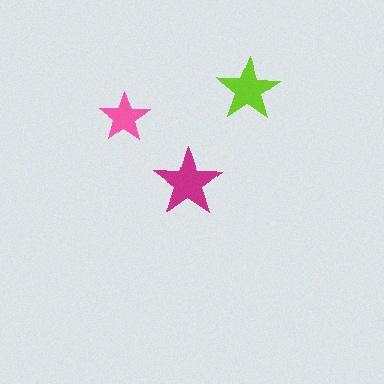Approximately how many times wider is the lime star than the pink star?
About 1.5 times wider.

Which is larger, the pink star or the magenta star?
The magenta one.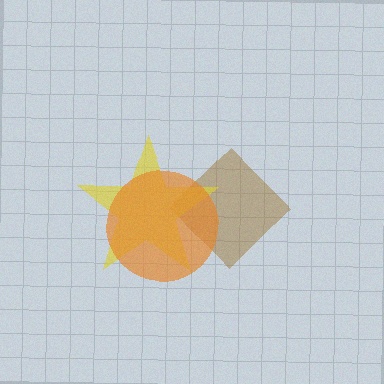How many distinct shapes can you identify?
There are 3 distinct shapes: a brown diamond, a yellow star, an orange circle.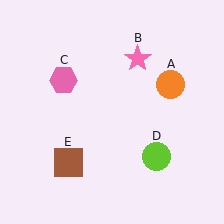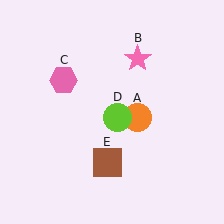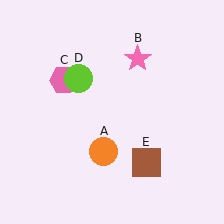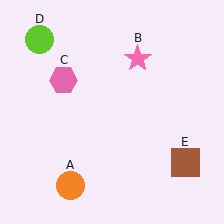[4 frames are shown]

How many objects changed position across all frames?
3 objects changed position: orange circle (object A), lime circle (object D), brown square (object E).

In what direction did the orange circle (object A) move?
The orange circle (object A) moved down and to the left.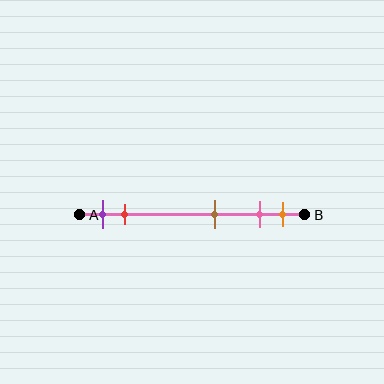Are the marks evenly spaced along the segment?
No, the marks are not evenly spaced.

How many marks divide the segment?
There are 5 marks dividing the segment.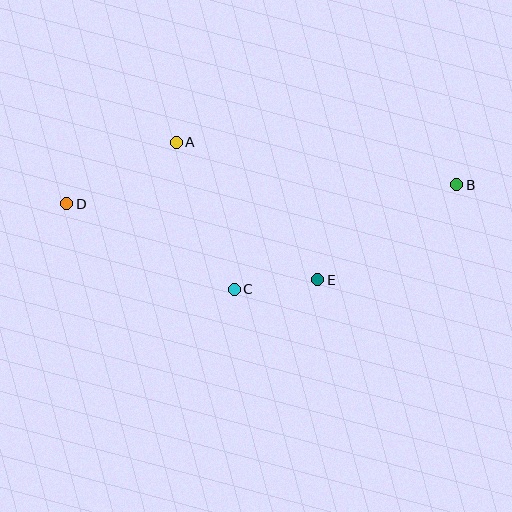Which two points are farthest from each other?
Points B and D are farthest from each other.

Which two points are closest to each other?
Points C and E are closest to each other.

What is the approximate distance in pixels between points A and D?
The distance between A and D is approximately 126 pixels.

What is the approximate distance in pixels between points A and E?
The distance between A and E is approximately 197 pixels.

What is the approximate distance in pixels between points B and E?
The distance between B and E is approximately 168 pixels.